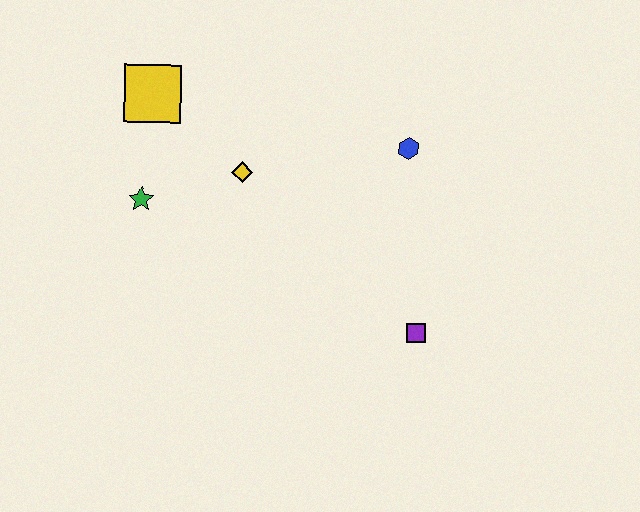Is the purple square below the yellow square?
Yes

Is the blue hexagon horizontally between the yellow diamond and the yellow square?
No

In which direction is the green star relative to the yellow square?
The green star is below the yellow square.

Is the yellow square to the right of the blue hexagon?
No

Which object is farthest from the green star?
The purple square is farthest from the green star.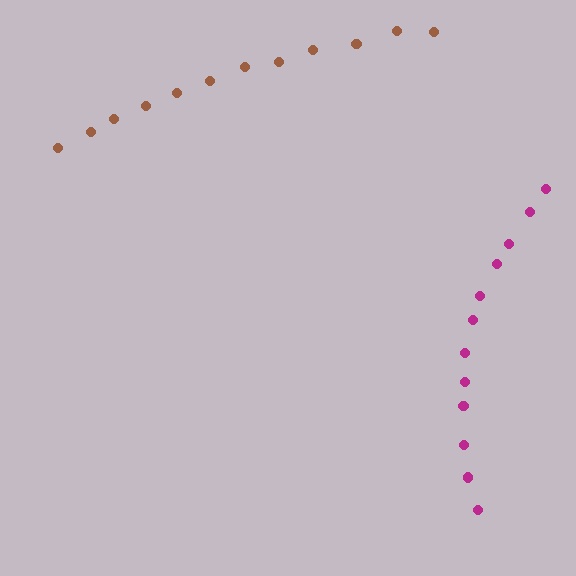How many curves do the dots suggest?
There are 2 distinct paths.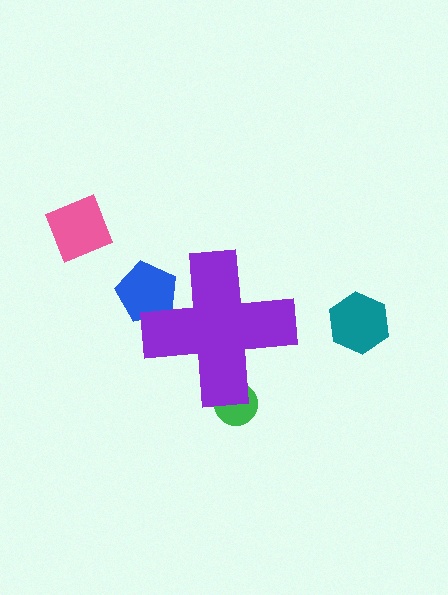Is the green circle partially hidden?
Yes, the green circle is partially hidden behind the purple cross.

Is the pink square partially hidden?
No, the pink square is fully visible.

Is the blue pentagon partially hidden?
Yes, the blue pentagon is partially hidden behind the purple cross.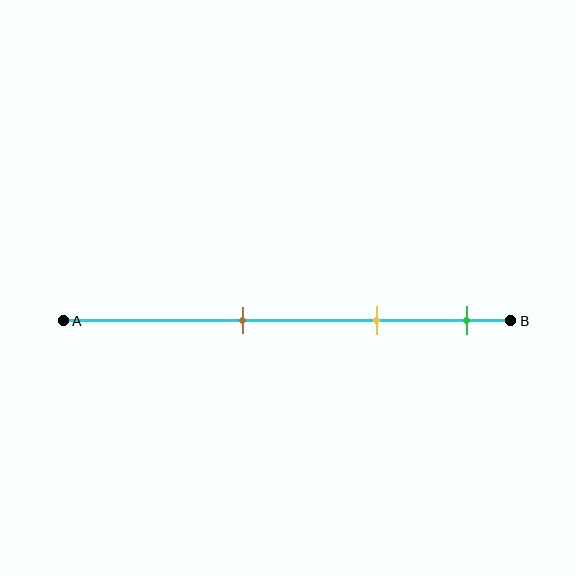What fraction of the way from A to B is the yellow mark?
The yellow mark is approximately 70% (0.7) of the way from A to B.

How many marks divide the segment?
There are 3 marks dividing the segment.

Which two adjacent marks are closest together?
The yellow and green marks are the closest adjacent pair.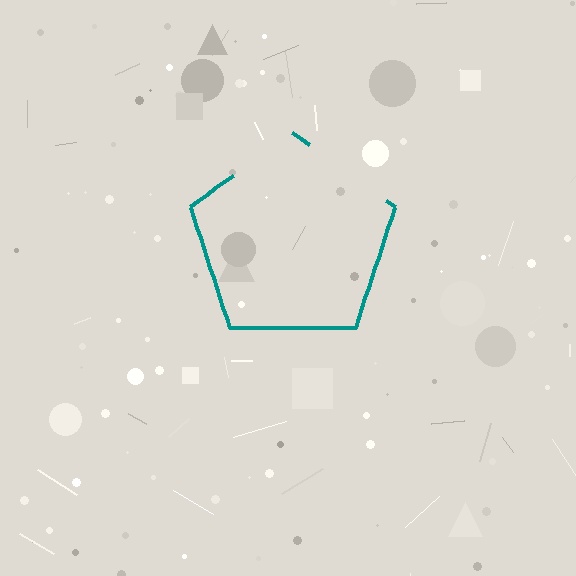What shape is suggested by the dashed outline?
The dashed outline suggests a pentagon.